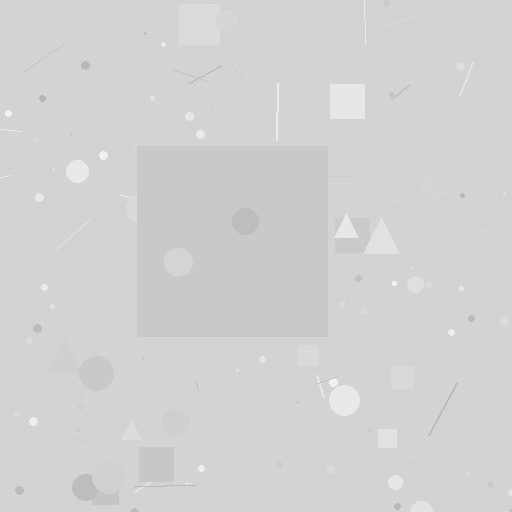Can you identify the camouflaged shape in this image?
The camouflaged shape is a square.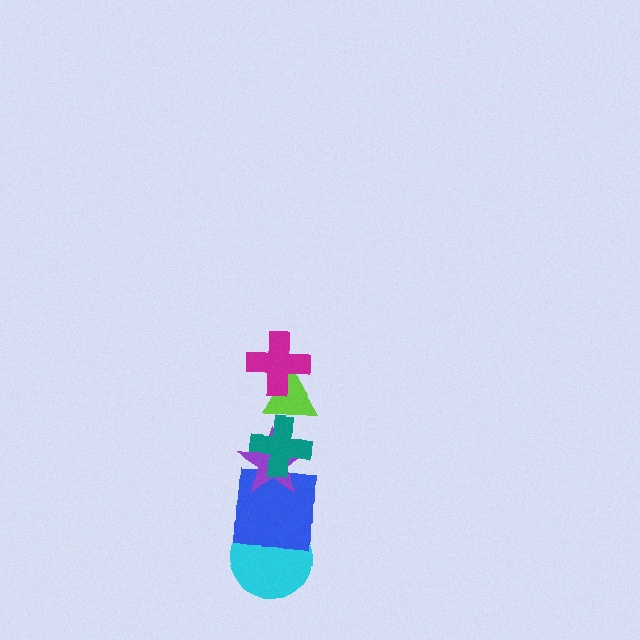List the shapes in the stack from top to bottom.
From top to bottom: the magenta cross, the lime triangle, the teal cross, the purple star, the blue square, the cyan circle.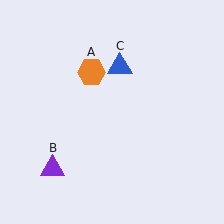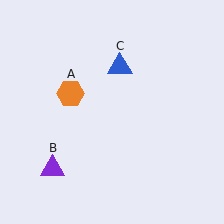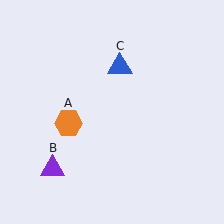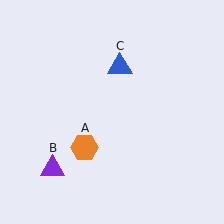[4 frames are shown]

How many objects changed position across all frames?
1 object changed position: orange hexagon (object A).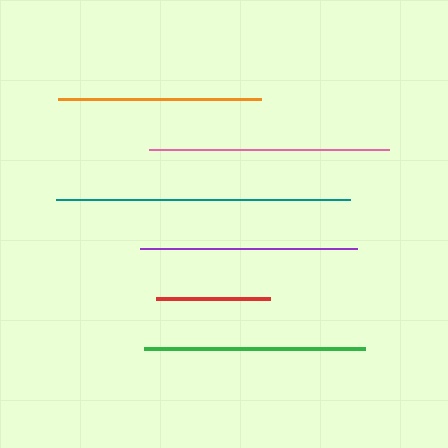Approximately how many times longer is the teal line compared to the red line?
The teal line is approximately 2.6 times the length of the red line.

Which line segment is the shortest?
The red line is the shortest at approximately 114 pixels.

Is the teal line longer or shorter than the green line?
The teal line is longer than the green line.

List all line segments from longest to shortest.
From longest to shortest: teal, pink, green, purple, orange, red.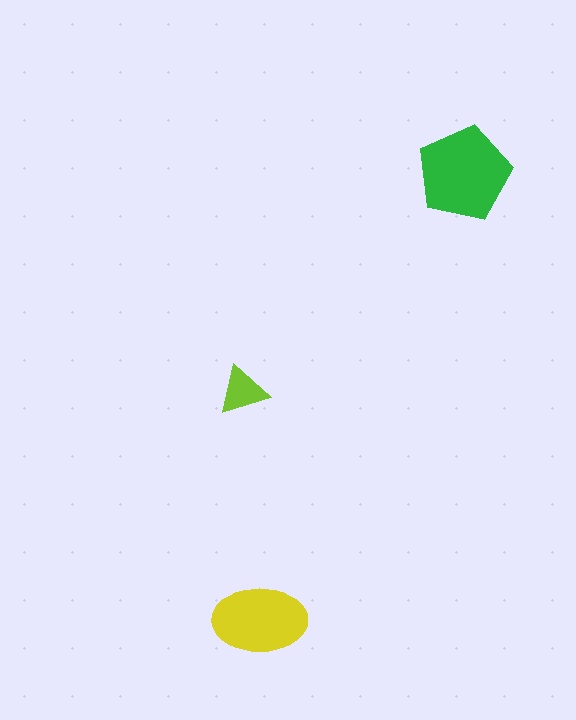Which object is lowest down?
The yellow ellipse is bottommost.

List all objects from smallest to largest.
The lime triangle, the yellow ellipse, the green pentagon.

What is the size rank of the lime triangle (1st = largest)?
3rd.